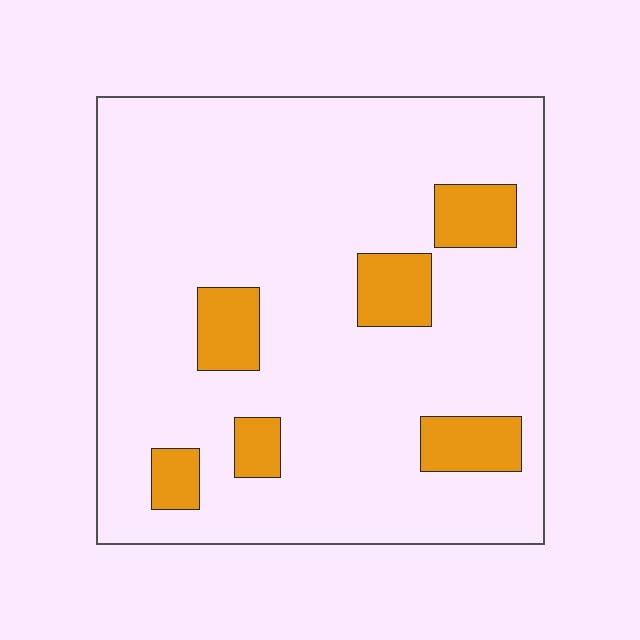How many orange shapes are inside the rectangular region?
6.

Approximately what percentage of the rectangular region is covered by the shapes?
Approximately 15%.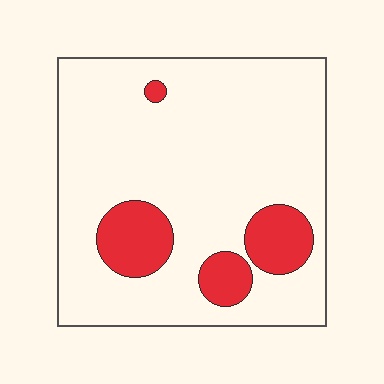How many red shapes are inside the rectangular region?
4.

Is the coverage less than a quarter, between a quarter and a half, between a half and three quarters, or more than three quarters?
Less than a quarter.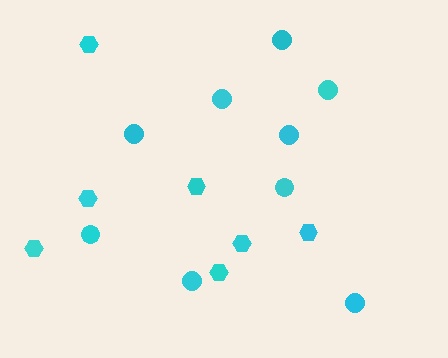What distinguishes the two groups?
There are 2 groups: one group of circles (9) and one group of hexagons (7).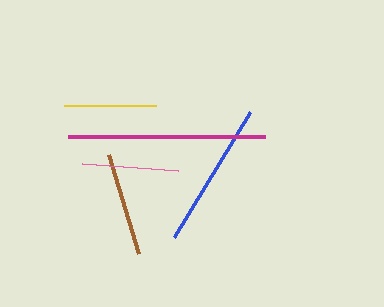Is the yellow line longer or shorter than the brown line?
The brown line is longer than the yellow line.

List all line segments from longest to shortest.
From longest to shortest: magenta, blue, brown, pink, yellow.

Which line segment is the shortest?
The yellow line is the shortest at approximately 92 pixels.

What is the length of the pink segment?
The pink segment is approximately 96 pixels long.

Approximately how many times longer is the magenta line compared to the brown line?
The magenta line is approximately 1.9 times the length of the brown line.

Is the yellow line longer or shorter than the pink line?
The pink line is longer than the yellow line.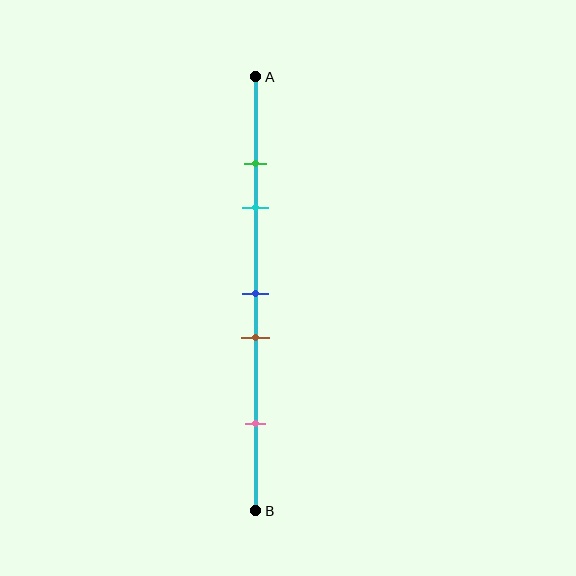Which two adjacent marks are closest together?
The green and cyan marks are the closest adjacent pair.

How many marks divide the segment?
There are 5 marks dividing the segment.